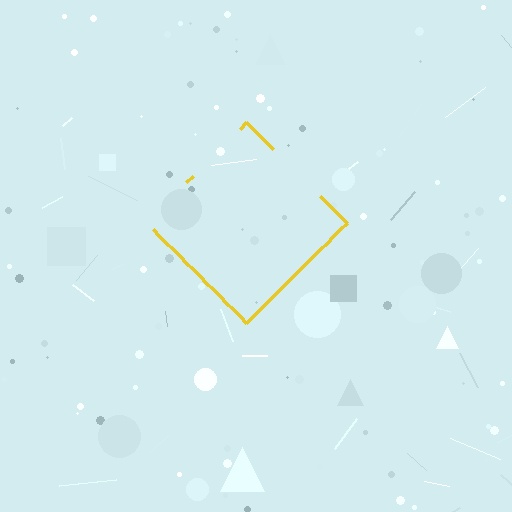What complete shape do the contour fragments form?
The contour fragments form a diamond.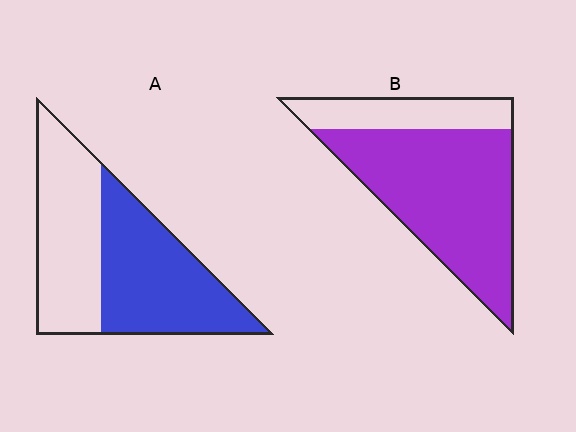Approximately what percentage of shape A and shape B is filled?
A is approximately 55% and B is approximately 75%.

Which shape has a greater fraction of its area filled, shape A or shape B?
Shape B.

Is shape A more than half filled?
Roughly half.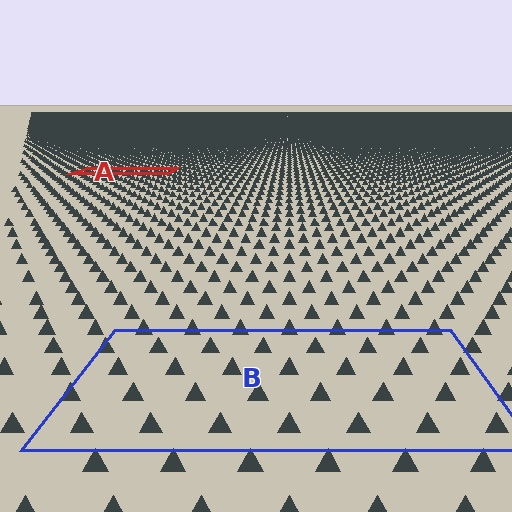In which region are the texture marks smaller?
The texture marks are smaller in region A, because it is farther away.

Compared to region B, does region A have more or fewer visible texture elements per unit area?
Region A has more texture elements per unit area — they are packed more densely because it is farther away.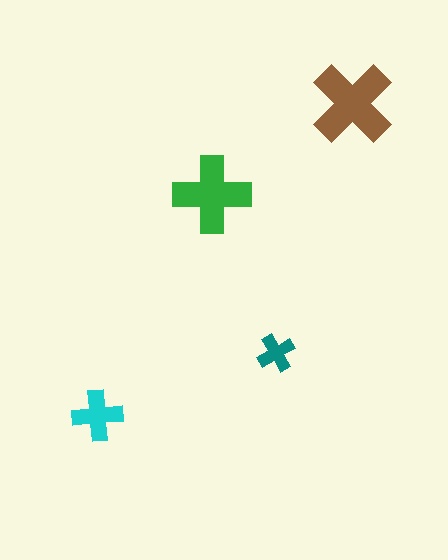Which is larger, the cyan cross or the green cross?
The green one.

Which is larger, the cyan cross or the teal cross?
The cyan one.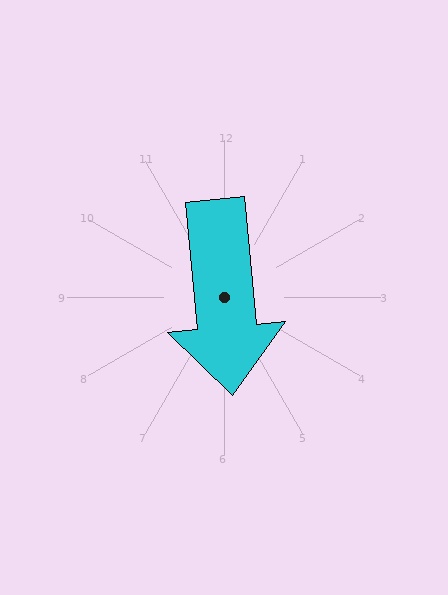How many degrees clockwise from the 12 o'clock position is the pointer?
Approximately 175 degrees.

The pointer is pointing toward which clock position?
Roughly 6 o'clock.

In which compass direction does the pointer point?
South.